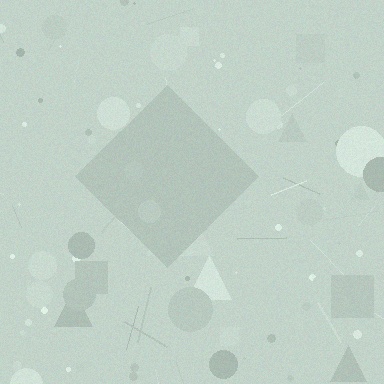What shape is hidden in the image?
A diamond is hidden in the image.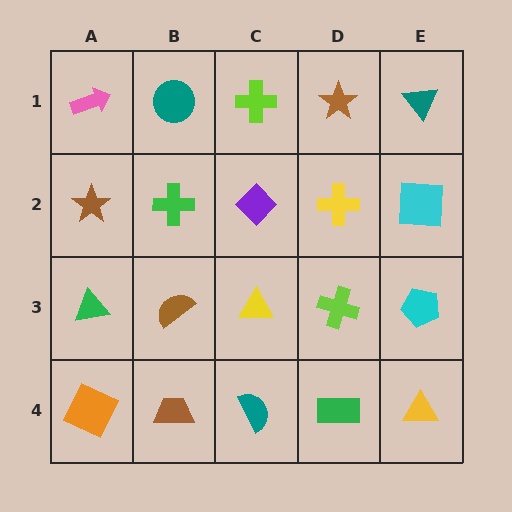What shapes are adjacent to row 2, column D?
A brown star (row 1, column D), a lime cross (row 3, column D), a purple diamond (row 2, column C), a cyan square (row 2, column E).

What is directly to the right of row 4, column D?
A yellow triangle.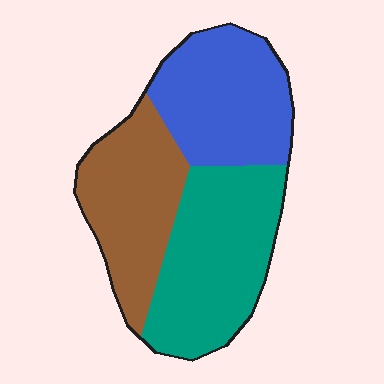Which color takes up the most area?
Teal, at roughly 40%.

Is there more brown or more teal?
Teal.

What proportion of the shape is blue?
Blue covers 32% of the shape.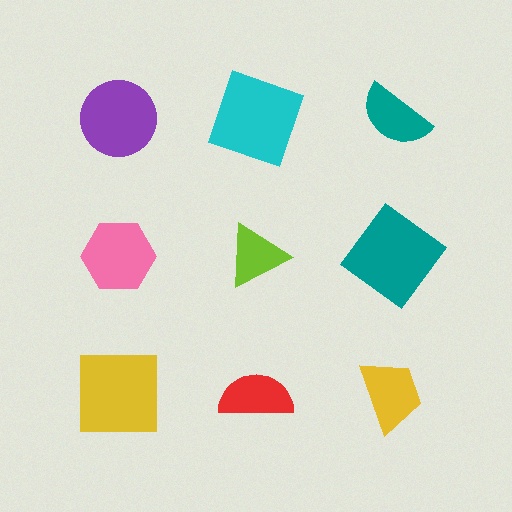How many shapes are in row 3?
3 shapes.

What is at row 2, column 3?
A teal diamond.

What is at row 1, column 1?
A purple circle.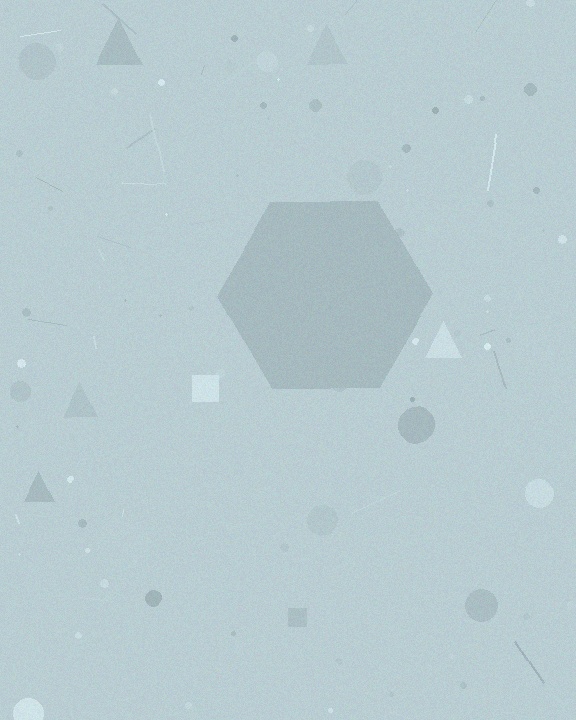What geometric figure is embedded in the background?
A hexagon is embedded in the background.